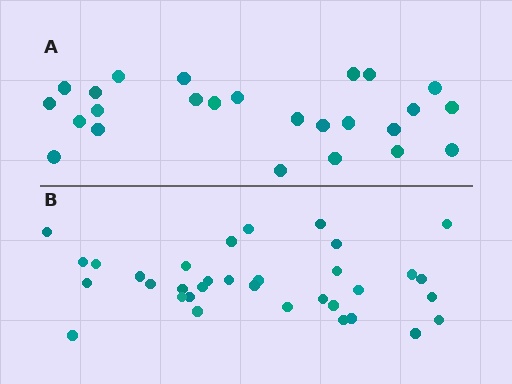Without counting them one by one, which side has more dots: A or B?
Region B (the bottom region) has more dots.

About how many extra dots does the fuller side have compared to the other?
Region B has roughly 8 or so more dots than region A.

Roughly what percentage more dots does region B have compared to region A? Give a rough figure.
About 35% more.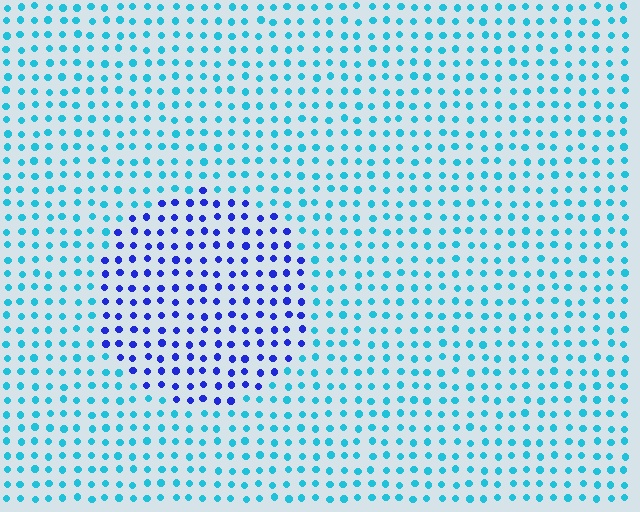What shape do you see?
I see a circle.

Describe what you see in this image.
The image is filled with small cyan elements in a uniform arrangement. A circle-shaped region is visible where the elements are tinted to a slightly different hue, forming a subtle color boundary.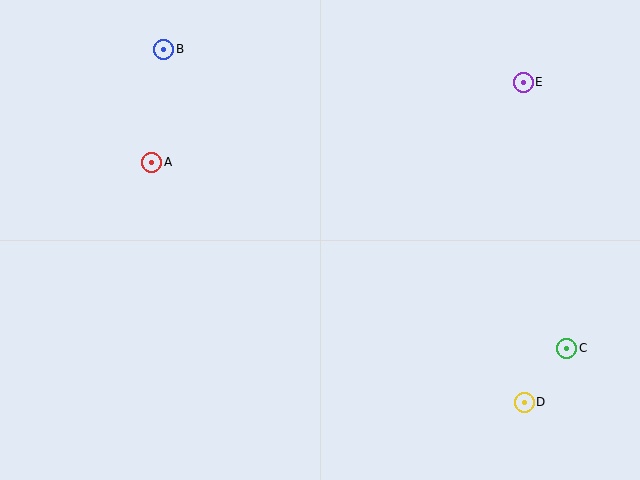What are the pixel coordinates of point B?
Point B is at (164, 49).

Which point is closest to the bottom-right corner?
Point D is closest to the bottom-right corner.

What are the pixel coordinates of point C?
Point C is at (567, 348).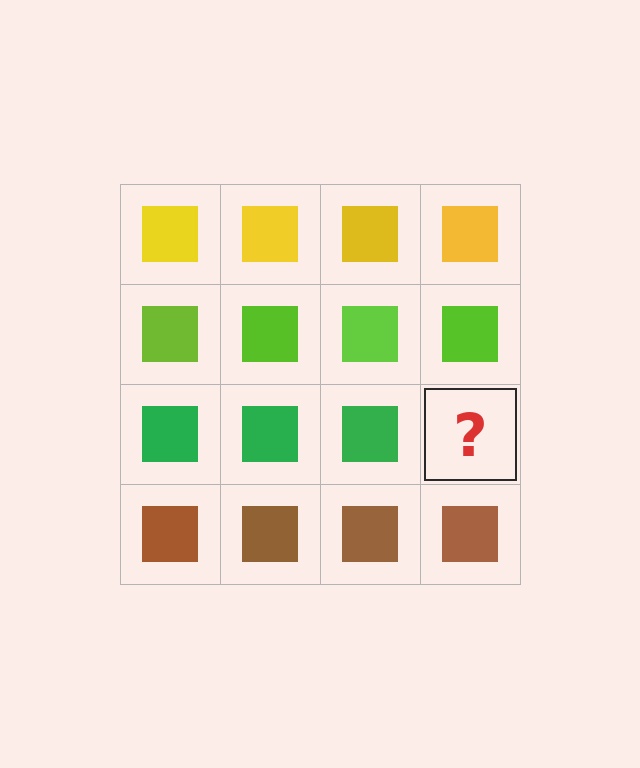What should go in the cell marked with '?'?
The missing cell should contain a green square.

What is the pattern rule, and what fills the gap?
The rule is that each row has a consistent color. The gap should be filled with a green square.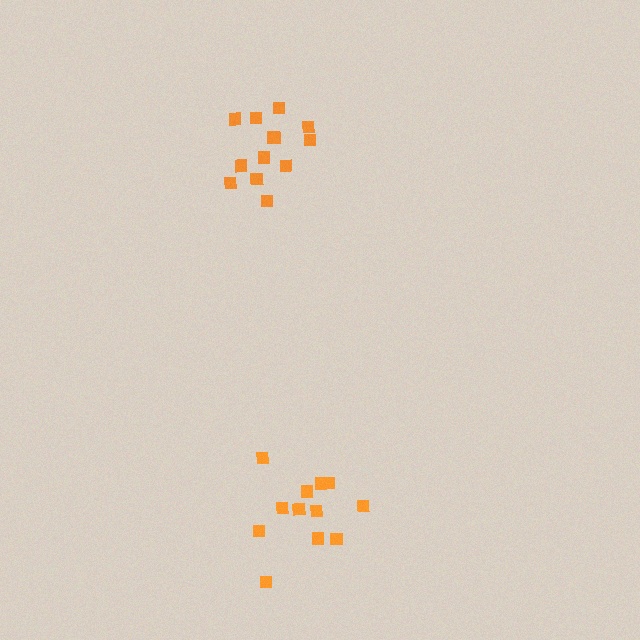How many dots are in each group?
Group 1: 13 dots, Group 2: 12 dots (25 total).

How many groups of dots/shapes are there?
There are 2 groups.